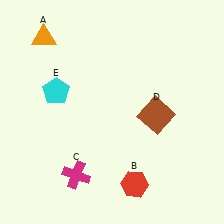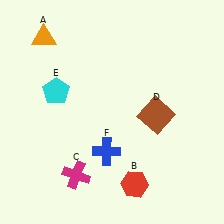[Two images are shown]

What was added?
A blue cross (F) was added in Image 2.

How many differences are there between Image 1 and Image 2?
There is 1 difference between the two images.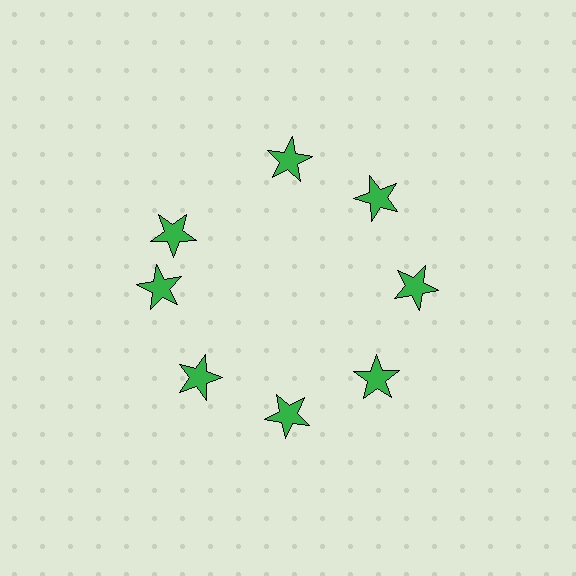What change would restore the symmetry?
The symmetry would be restored by rotating it back into even spacing with its neighbors so that all 8 stars sit at equal angles and equal distance from the center.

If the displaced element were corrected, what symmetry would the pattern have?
It would have 8-fold rotational symmetry — the pattern would map onto itself every 45 degrees.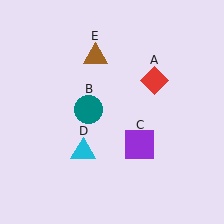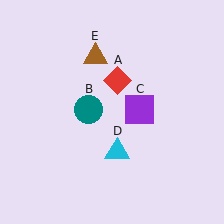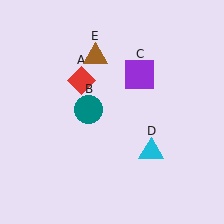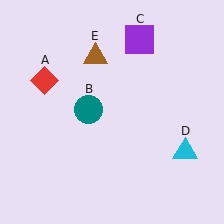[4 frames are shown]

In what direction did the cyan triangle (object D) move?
The cyan triangle (object D) moved right.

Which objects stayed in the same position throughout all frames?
Teal circle (object B) and brown triangle (object E) remained stationary.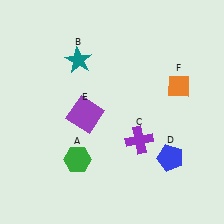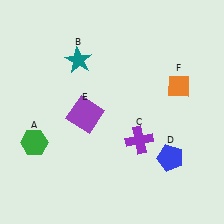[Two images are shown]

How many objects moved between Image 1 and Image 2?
1 object moved between the two images.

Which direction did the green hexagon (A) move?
The green hexagon (A) moved left.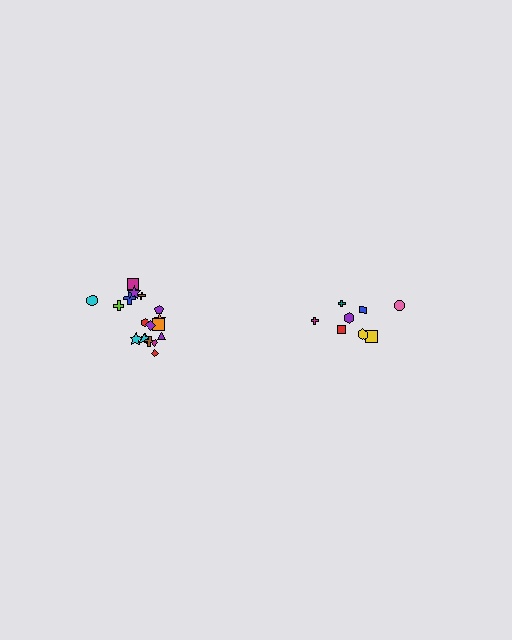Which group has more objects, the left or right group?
The left group.